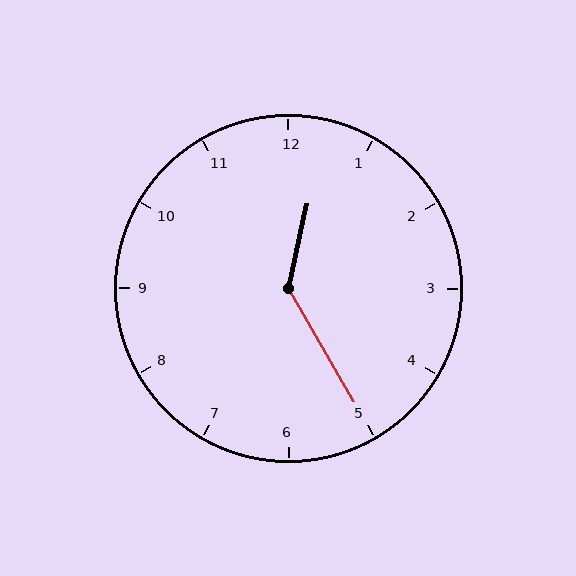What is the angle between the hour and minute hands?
Approximately 138 degrees.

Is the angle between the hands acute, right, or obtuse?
It is obtuse.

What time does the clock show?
12:25.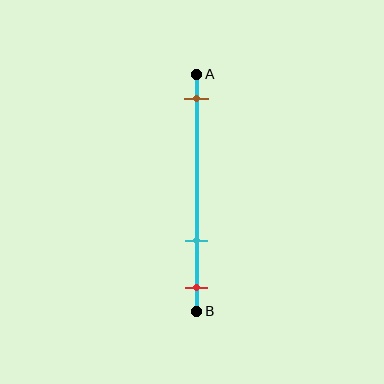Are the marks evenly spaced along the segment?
No, the marks are not evenly spaced.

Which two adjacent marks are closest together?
The cyan and red marks are the closest adjacent pair.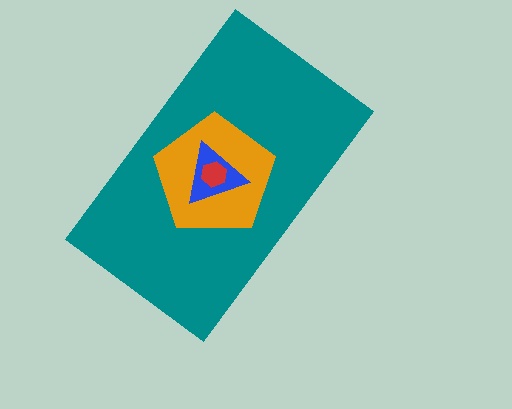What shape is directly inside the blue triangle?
The red hexagon.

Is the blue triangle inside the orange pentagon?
Yes.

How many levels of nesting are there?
4.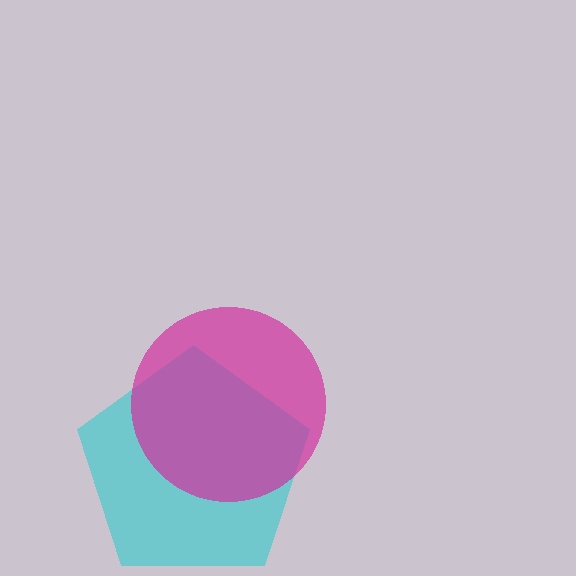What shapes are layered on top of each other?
The layered shapes are: a cyan pentagon, a magenta circle.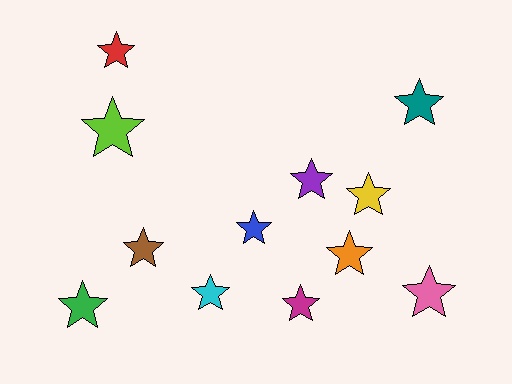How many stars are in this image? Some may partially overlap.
There are 12 stars.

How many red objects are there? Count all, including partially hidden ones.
There is 1 red object.